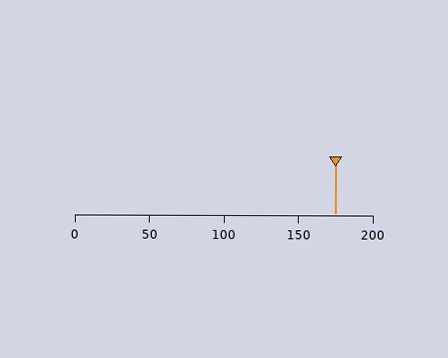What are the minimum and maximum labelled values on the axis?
The axis runs from 0 to 200.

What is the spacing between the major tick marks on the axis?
The major ticks are spaced 50 apart.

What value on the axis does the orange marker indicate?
The marker indicates approximately 175.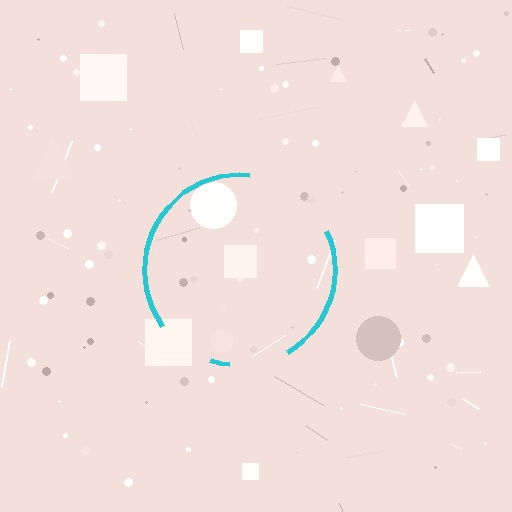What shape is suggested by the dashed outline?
The dashed outline suggests a circle.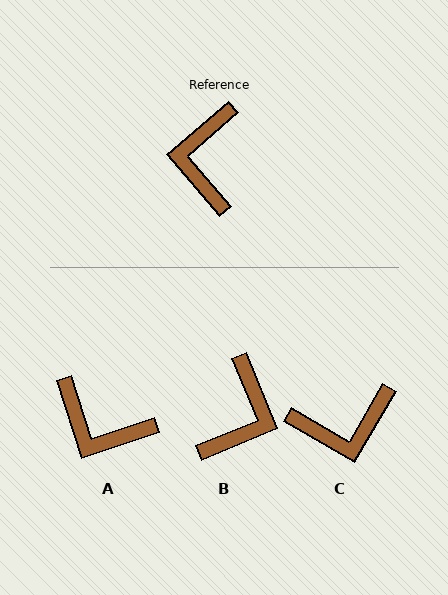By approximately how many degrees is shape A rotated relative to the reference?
Approximately 67 degrees counter-clockwise.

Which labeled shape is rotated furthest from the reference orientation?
B, about 162 degrees away.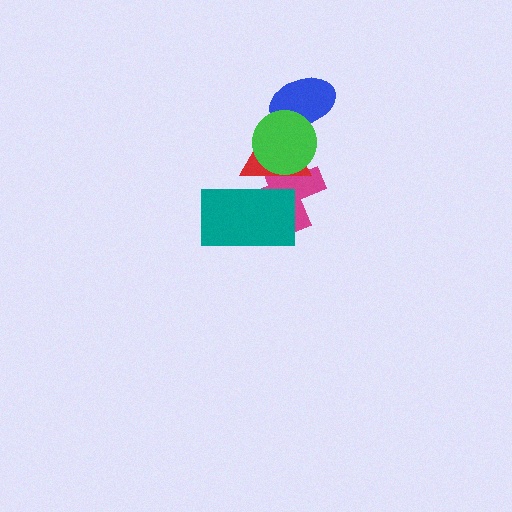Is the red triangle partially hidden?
Yes, it is partially covered by another shape.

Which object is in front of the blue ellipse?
The green circle is in front of the blue ellipse.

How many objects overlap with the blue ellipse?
2 objects overlap with the blue ellipse.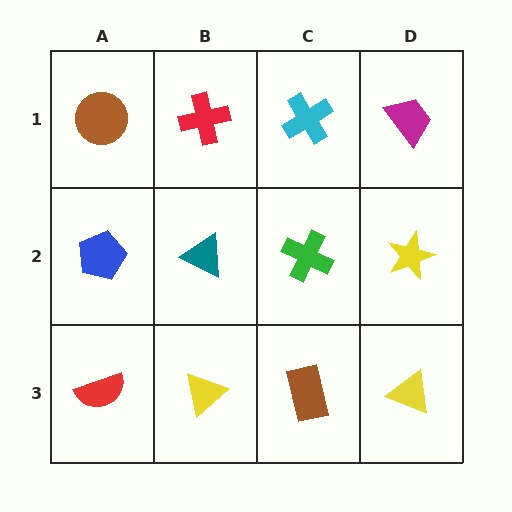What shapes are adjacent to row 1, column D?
A yellow star (row 2, column D), a cyan cross (row 1, column C).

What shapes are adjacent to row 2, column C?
A cyan cross (row 1, column C), a brown rectangle (row 3, column C), a teal triangle (row 2, column B), a yellow star (row 2, column D).